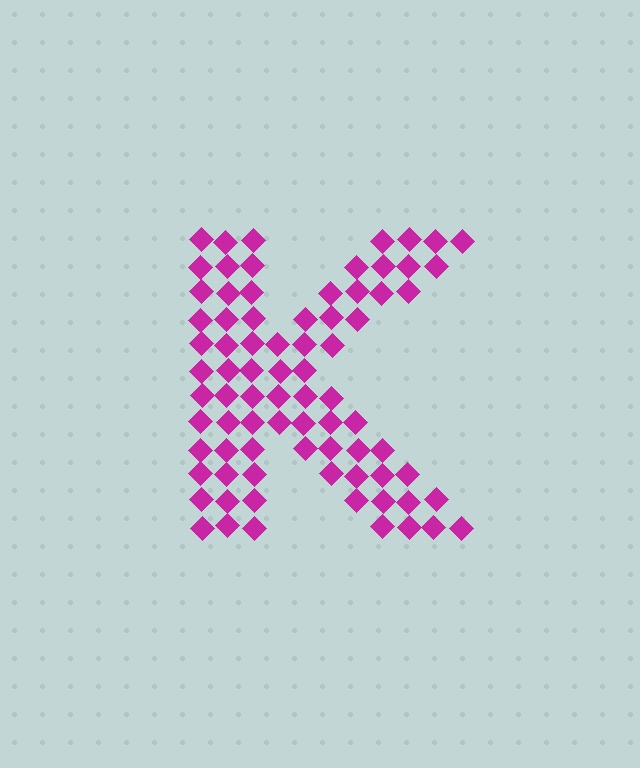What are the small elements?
The small elements are diamonds.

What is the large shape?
The large shape is the letter K.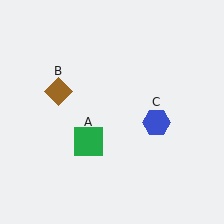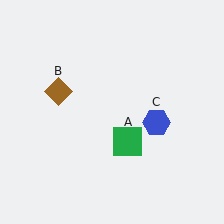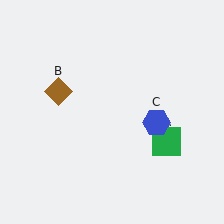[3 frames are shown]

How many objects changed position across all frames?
1 object changed position: green square (object A).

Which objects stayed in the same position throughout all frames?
Brown diamond (object B) and blue hexagon (object C) remained stationary.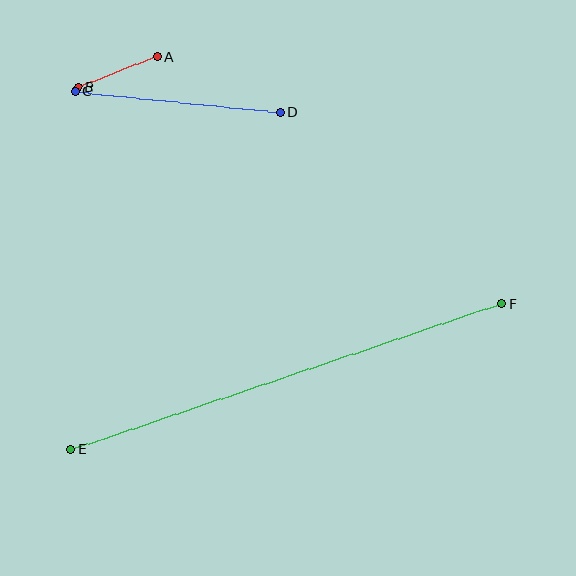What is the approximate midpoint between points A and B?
The midpoint is at approximately (118, 72) pixels.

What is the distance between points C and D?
The distance is approximately 206 pixels.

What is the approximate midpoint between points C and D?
The midpoint is at approximately (178, 102) pixels.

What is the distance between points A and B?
The distance is approximately 85 pixels.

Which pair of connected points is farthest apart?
Points E and F are farthest apart.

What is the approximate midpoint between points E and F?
The midpoint is at approximately (286, 376) pixels.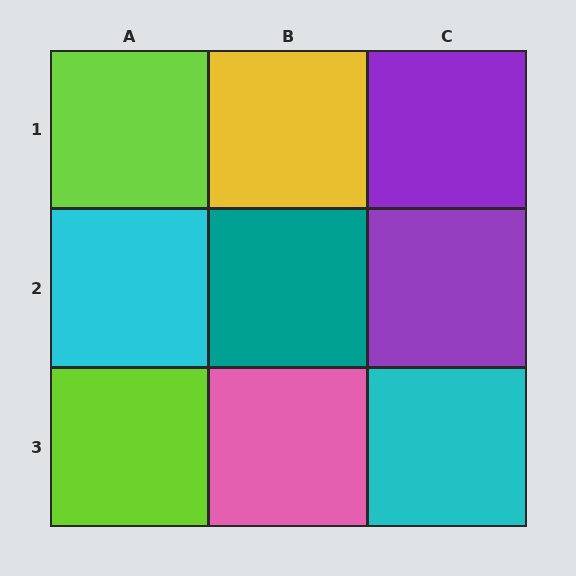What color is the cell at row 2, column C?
Purple.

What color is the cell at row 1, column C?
Purple.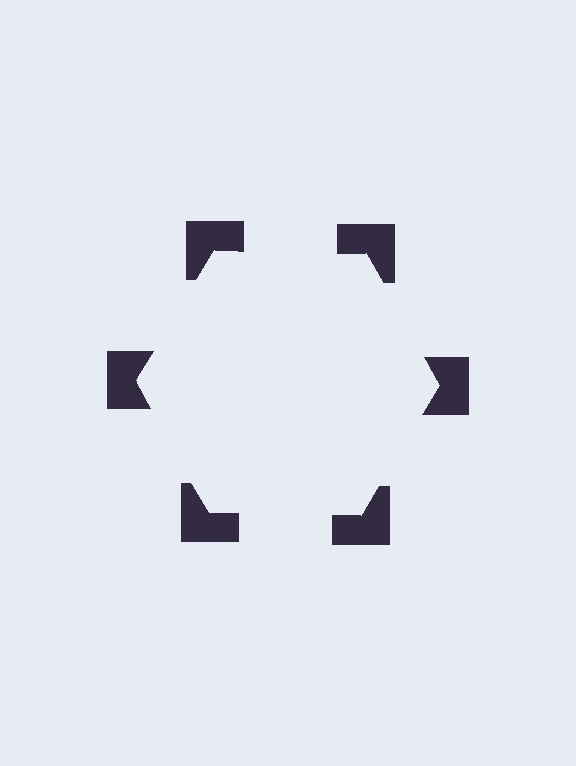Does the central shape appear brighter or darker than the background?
It typically appears slightly brighter than the background, even though no actual brightness change is drawn.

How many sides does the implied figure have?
6 sides.